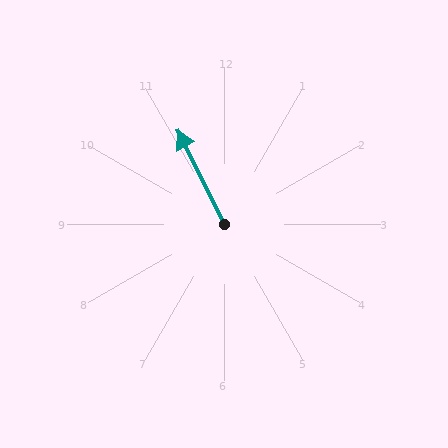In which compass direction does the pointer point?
Northwest.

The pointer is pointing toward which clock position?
Roughly 11 o'clock.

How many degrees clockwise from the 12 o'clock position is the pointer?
Approximately 334 degrees.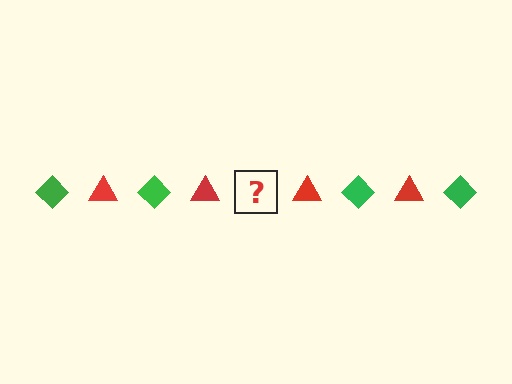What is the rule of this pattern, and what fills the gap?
The rule is that the pattern alternates between green diamond and red triangle. The gap should be filled with a green diamond.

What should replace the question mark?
The question mark should be replaced with a green diamond.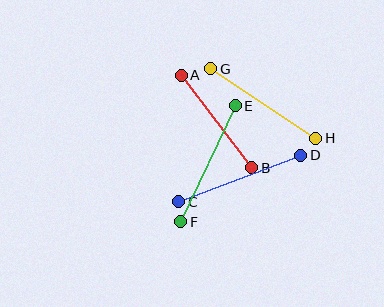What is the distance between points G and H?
The distance is approximately 126 pixels.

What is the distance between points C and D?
The distance is approximately 131 pixels.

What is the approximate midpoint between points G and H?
The midpoint is at approximately (263, 103) pixels.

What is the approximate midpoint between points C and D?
The midpoint is at approximately (240, 178) pixels.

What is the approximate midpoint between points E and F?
The midpoint is at approximately (208, 164) pixels.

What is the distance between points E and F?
The distance is approximately 128 pixels.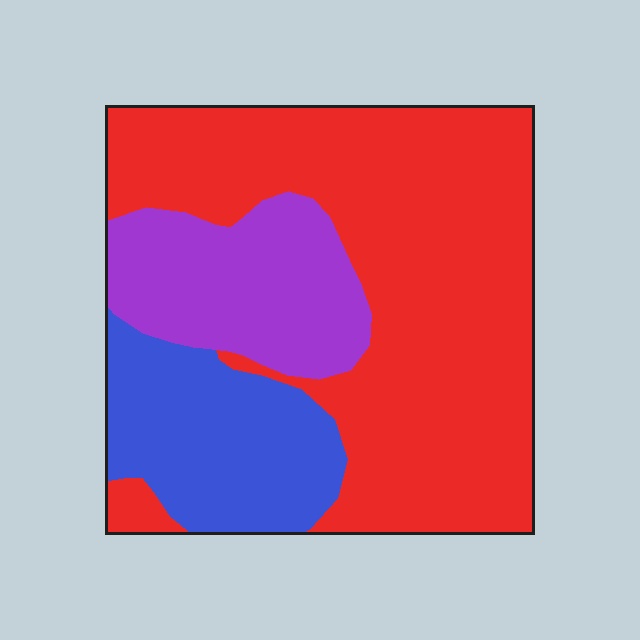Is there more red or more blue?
Red.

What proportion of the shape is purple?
Purple covers about 20% of the shape.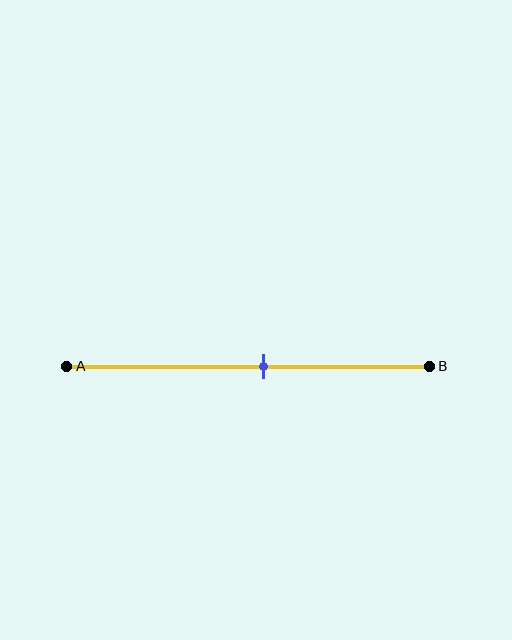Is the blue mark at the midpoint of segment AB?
No, the mark is at about 55% from A, not at the 50% midpoint.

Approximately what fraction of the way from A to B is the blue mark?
The blue mark is approximately 55% of the way from A to B.